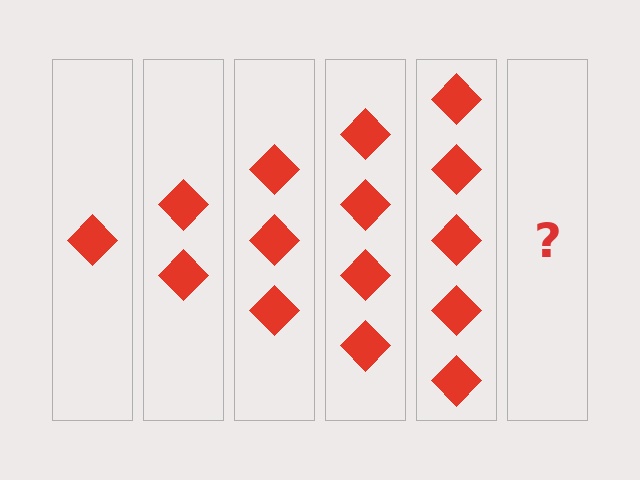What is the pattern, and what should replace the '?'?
The pattern is that each step adds one more diamond. The '?' should be 6 diamonds.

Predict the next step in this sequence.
The next step is 6 diamonds.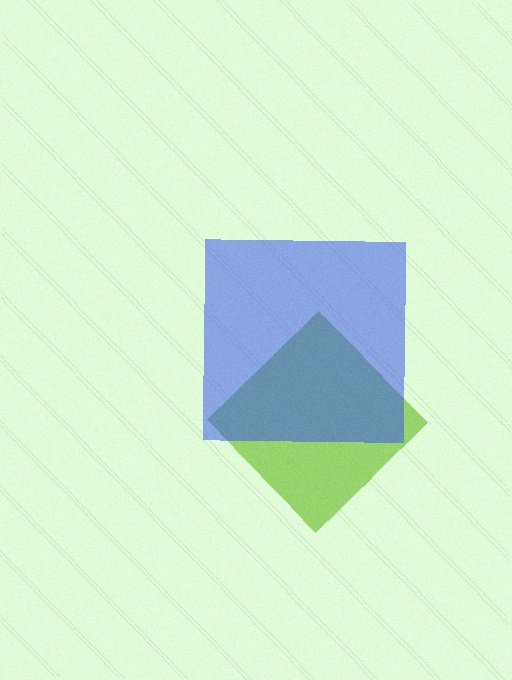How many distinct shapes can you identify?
There are 2 distinct shapes: a lime diamond, a blue square.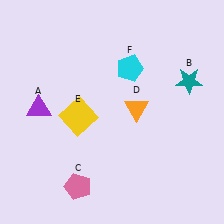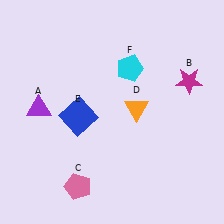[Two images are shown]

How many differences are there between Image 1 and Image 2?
There are 2 differences between the two images.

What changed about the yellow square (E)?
In Image 1, E is yellow. In Image 2, it changed to blue.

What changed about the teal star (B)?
In Image 1, B is teal. In Image 2, it changed to magenta.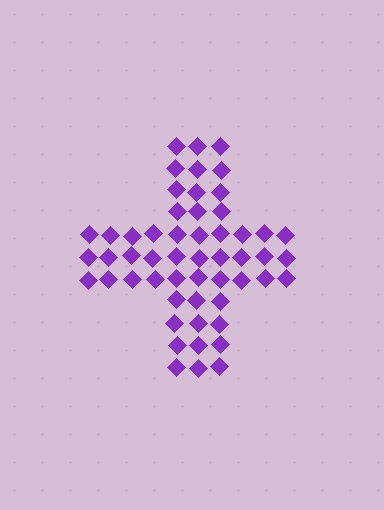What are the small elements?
The small elements are diamonds.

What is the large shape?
The large shape is a cross.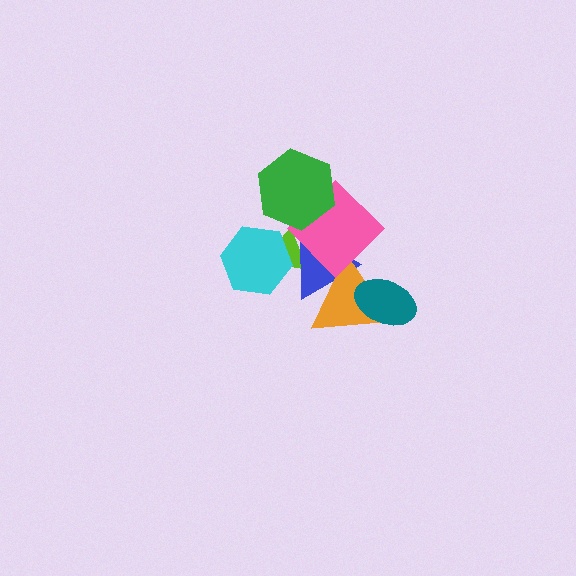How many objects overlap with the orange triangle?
3 objects overlap with the orange triangle.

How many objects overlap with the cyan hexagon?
2 objects overlap with the cyan hexagon.